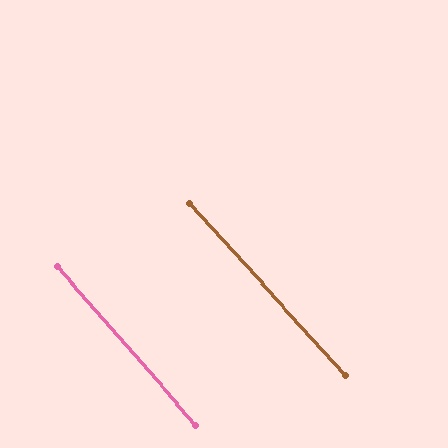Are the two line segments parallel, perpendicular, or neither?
Parallel — their directions differ by only 1.1°.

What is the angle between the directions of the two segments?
Approximately 1 degree.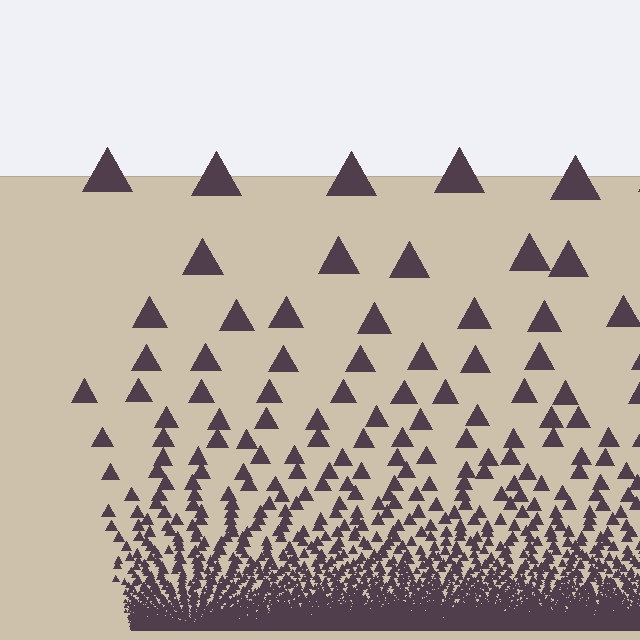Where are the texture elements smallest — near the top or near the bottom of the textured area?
Near the bottom.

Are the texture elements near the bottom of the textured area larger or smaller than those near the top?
Smaller. The gradient is inverted — elements near the bottom are smaller and denser.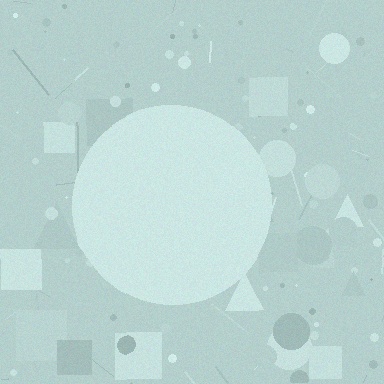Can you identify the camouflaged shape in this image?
The camouflaged shape is a circle.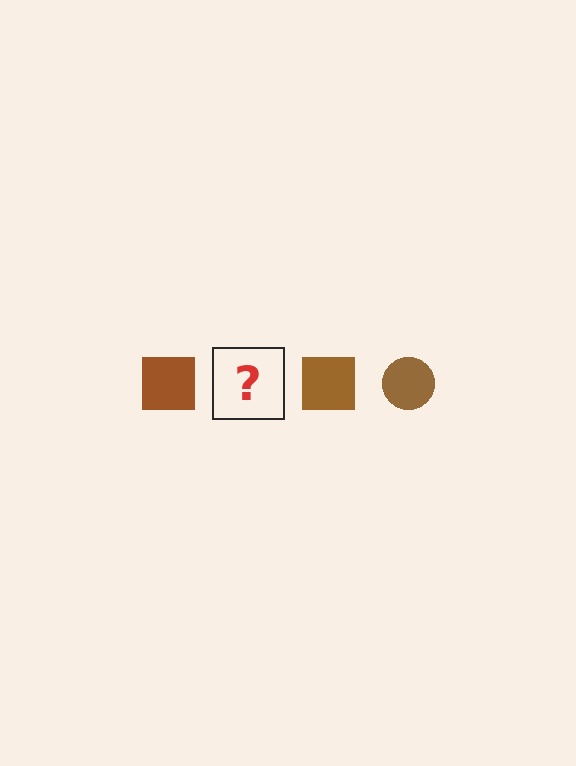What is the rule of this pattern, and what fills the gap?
The rule is that the pattern cycles through square, circle shapes in brown. The gap should be filled with a brown circle.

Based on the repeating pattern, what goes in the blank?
The blank should be a brown circle.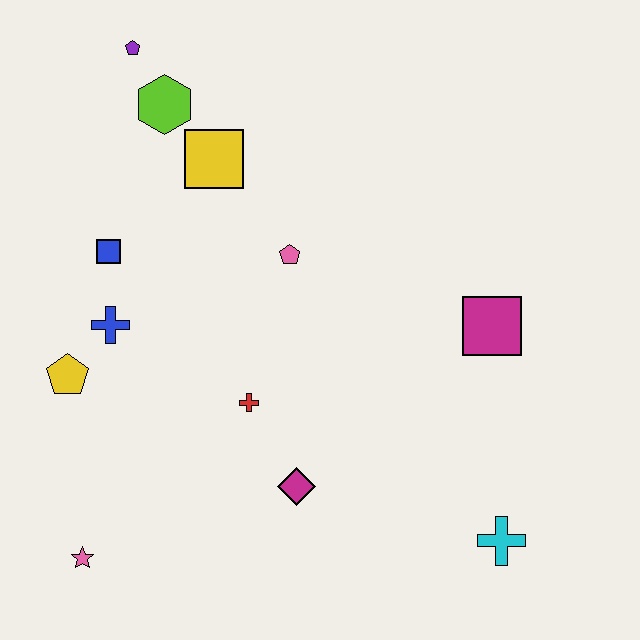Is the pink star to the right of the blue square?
No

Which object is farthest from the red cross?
The purple pentagon is farthest from the red cross.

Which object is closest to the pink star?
The yellow pentagon is closest to the pink star.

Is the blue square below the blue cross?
No